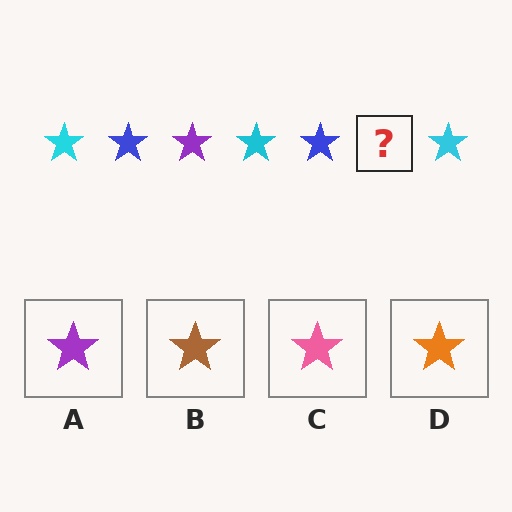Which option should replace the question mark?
Option A.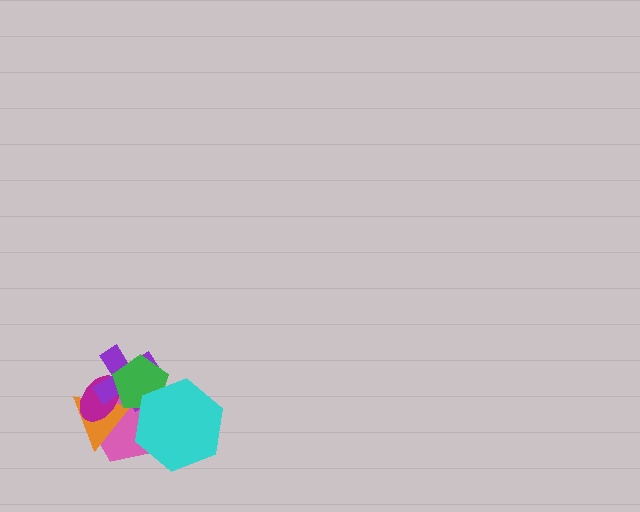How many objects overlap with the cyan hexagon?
3 objects overlap with the cyan hexagon.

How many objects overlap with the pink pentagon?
5 objects overlap with the pink pentagon.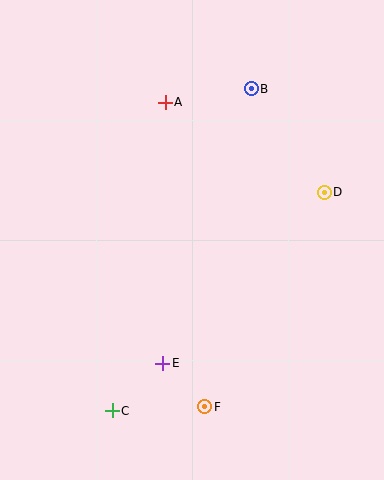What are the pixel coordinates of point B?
Point B is at (251, 89).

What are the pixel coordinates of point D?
Point D is at (324, 192).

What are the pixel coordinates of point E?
Point E is at (163, 363).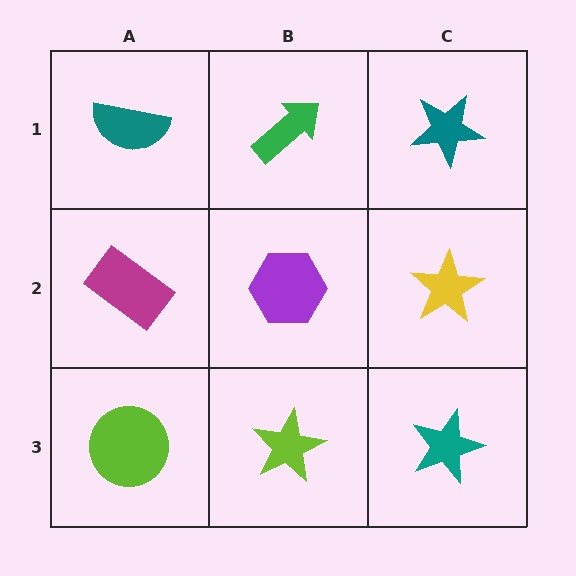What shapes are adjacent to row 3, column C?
A yellow star (row 2, column C), a lime star (row 3, column B).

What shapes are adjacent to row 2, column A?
A teal semicircle (row 1, column A), a lime circle (row 3, column A), a purple hexagon (row 2, column B).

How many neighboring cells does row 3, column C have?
2.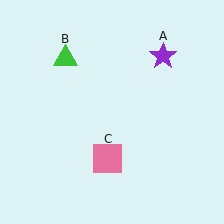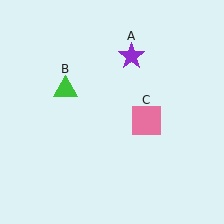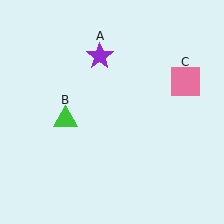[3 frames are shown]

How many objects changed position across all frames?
3 objects changed position: purple star (object A), green triangle (object B), pink square (object C).